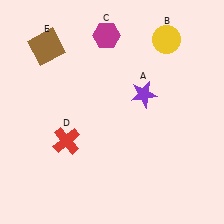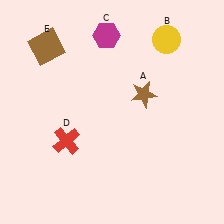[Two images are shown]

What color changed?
The star (A) changed from purple in Image 1 to brown in Image 2.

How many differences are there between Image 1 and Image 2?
There is 1 difference between the two images.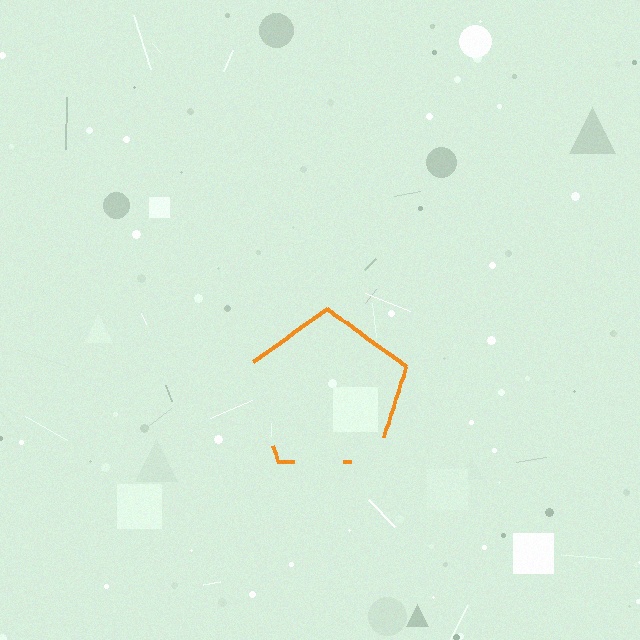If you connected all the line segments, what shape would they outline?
They would outline a pentagon.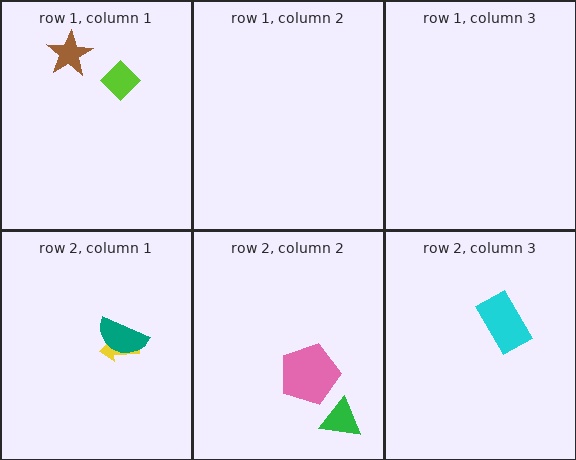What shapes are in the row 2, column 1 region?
The yellow arrow, the teal semicircle.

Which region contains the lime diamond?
The row 1, column 1 region.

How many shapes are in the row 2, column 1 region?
2.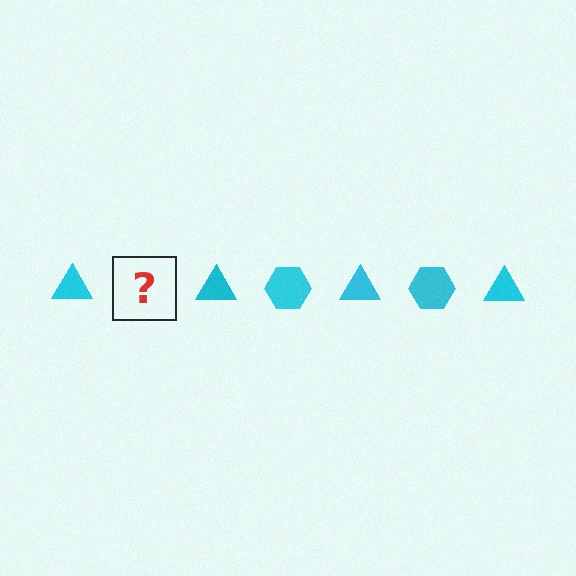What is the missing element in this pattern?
The missing element is a cyan hexagon.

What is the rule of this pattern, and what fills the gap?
The rule is that the pattern cycles through triangle, hexagon shapes in cyan. The gap should be filled with a cyan hexagon.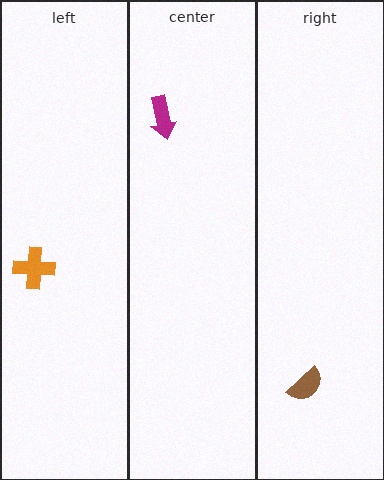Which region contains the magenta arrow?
The center region.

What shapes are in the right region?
The brown semicircle.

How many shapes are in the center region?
1.